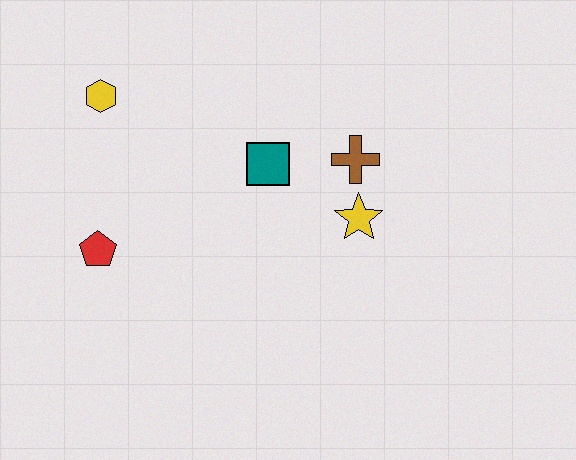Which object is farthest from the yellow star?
The yellow hexagon is farthest from the yellow star.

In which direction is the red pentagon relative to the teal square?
The red pentagon is to the left of the teal square.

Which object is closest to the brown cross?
The yellow star is closest to the brown cross.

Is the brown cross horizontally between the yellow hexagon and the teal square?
No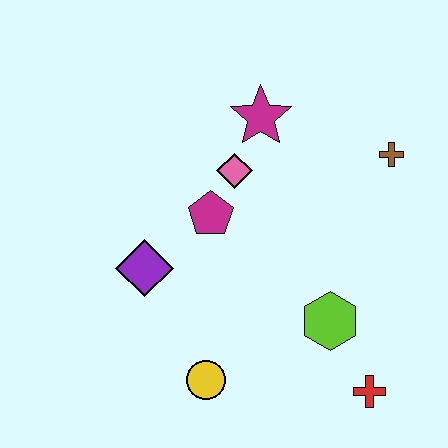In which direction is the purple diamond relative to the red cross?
The purple diamond is to the left of the red cross.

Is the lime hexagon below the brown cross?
Yes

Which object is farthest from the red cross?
The magenta star is farthest from the red cross.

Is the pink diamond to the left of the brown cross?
Yes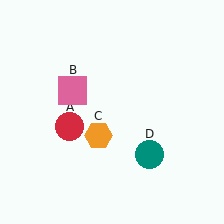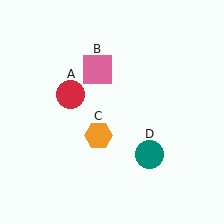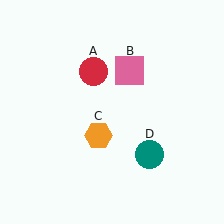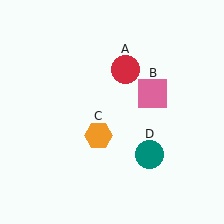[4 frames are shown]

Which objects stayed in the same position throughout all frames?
Orange hexagon (object C) and teal circle (object D) remained stationary.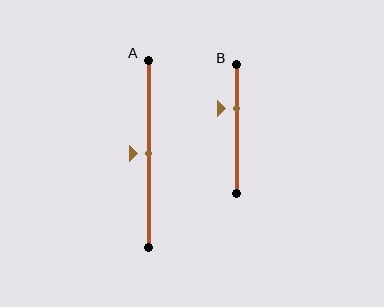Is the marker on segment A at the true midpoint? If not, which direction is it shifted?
Yes, the marker on segment A is at the true midpoint.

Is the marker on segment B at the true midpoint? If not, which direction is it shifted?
No, the marker on segment B is shifted upward by about 16% of the segment length.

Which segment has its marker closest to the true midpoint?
Segment A has its marker closest to the true midpoint.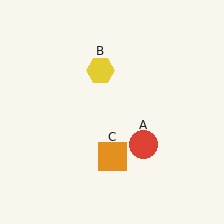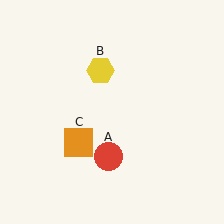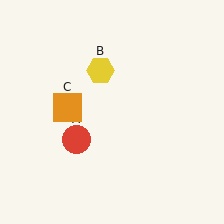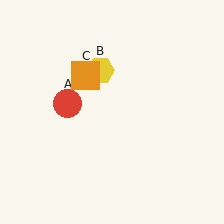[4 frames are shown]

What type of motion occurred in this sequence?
The red circle (object A), orange square (object C) rotated clockwise around the center of the scene.